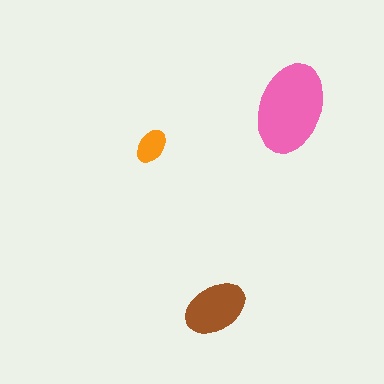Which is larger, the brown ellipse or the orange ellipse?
The brown one.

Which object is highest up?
The pink ellipse is topmost.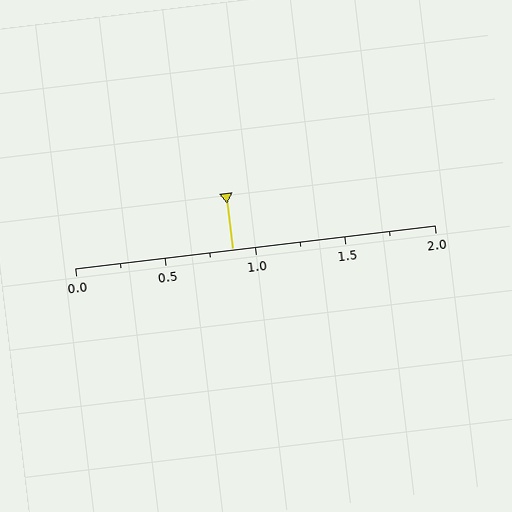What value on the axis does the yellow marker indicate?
The marker indicates approximately 0.88.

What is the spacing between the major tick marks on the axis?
The major ticks are spaced 0.5 apart.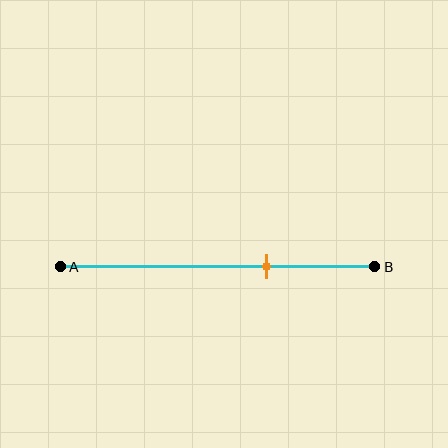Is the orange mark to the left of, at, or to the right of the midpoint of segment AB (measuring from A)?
The orange mark is to the right of the midpoint of segment AB.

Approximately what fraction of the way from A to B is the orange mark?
The orange mark is approximately 65% of the way from A to B.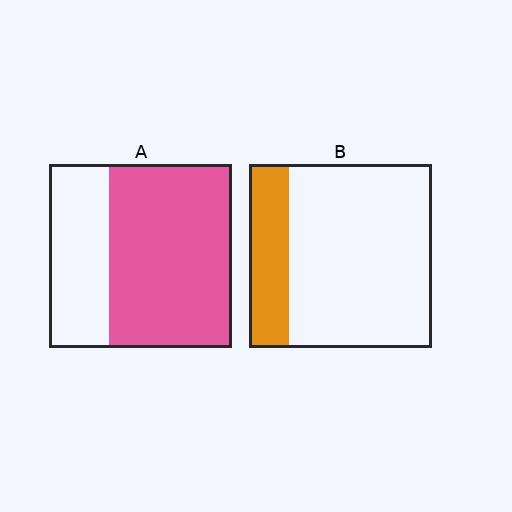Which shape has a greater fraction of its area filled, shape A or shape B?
Shape A.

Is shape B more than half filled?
No.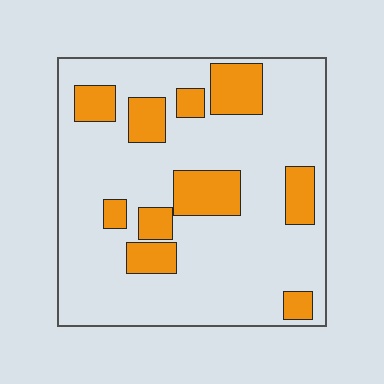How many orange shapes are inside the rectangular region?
10.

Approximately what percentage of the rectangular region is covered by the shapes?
Approximately 20%.